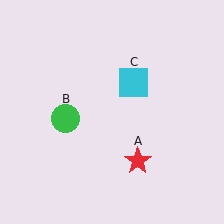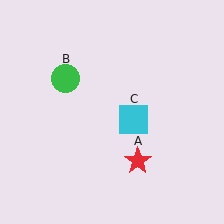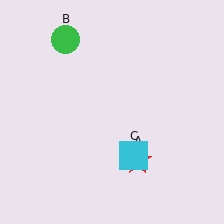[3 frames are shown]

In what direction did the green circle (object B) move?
The green circle (object B) moved up.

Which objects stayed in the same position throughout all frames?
Red star (object A) remained stationary.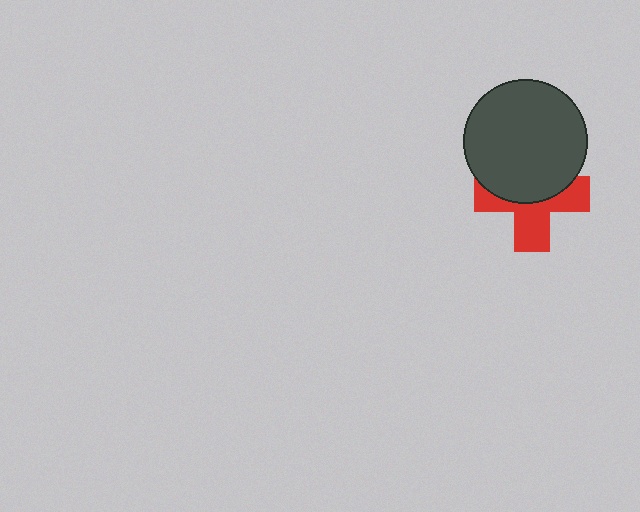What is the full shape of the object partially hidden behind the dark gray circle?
The partially hidden object is a red cross.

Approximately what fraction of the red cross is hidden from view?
Roughly 50% of the red cross is hidden behind the dark gray circle.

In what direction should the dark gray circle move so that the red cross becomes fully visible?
The dark gray circle should move up. That is the shortest direction to clear the overlap and leave the red cross fully visible.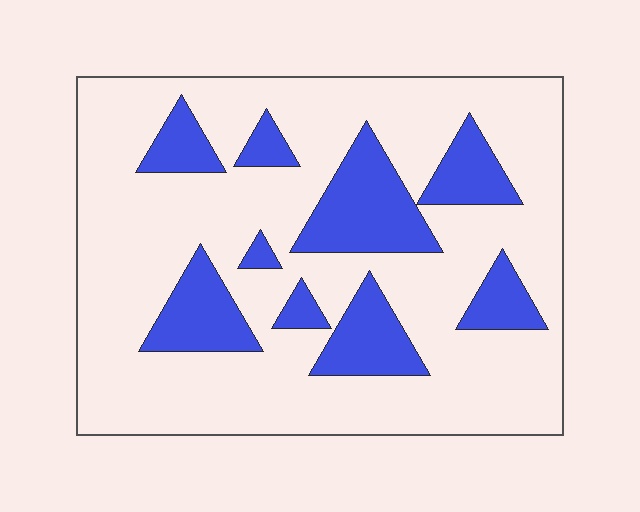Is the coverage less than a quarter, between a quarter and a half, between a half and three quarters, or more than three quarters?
Less than a quarter.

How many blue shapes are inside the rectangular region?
9.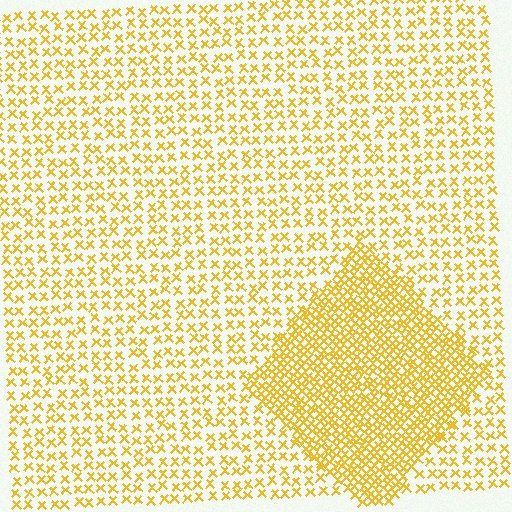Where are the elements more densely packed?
The elements are more densely packed inside the diamond boundary.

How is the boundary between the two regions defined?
The boundary is defined by a change in element density (approximately 2.3x ratio). All elements are the same color, size, and shape.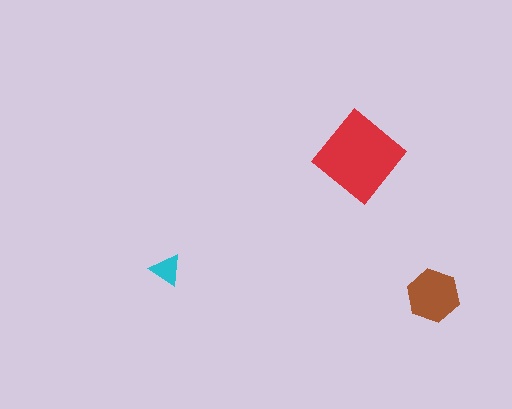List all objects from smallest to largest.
The cyan triangle, the brown hexagon, the red diamond.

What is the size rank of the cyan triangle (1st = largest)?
3rd.